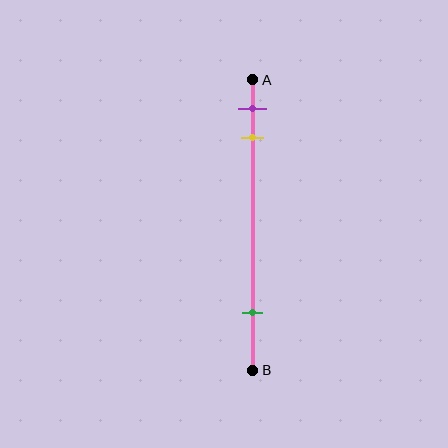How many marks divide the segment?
There are 3 marks dividing the segment.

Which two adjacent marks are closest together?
The purple and yellow marks are the closest adjacent pair.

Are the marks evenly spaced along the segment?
No, the marks are not evenly spaced.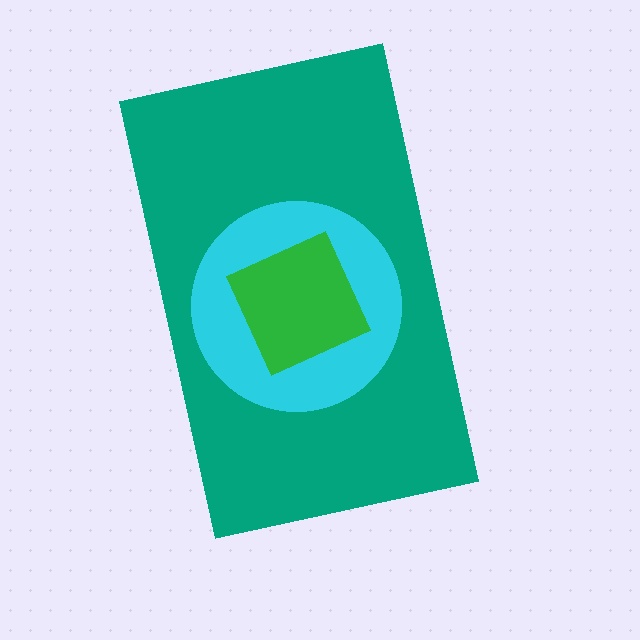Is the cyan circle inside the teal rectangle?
Yes.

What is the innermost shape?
The green square.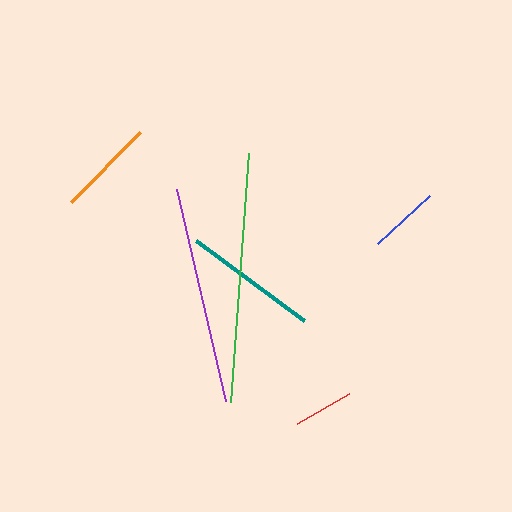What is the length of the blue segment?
The blue segment is approximately 71 pixels long.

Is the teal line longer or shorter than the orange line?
The teal line is longer than the orange line.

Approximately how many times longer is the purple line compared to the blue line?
The purple line is approximately 3.1 times the length of the blue line.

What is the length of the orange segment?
The orange segment is approximately 98 pixels long.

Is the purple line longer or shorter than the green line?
The green line is longer than the purple line.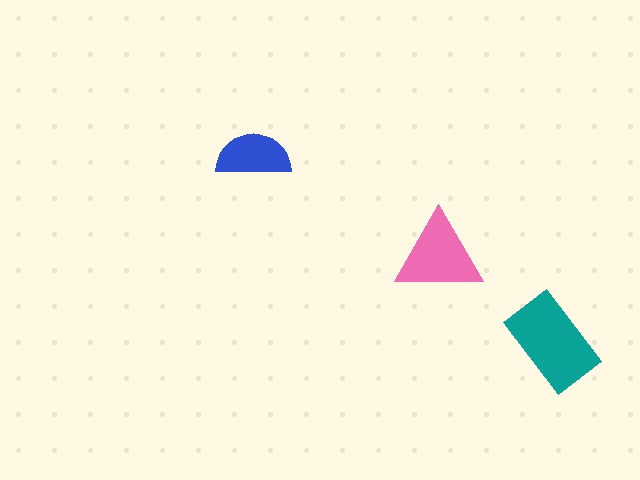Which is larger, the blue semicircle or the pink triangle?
The pink triangle.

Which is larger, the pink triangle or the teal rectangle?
The teal rectangle.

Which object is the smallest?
The blue semicircle.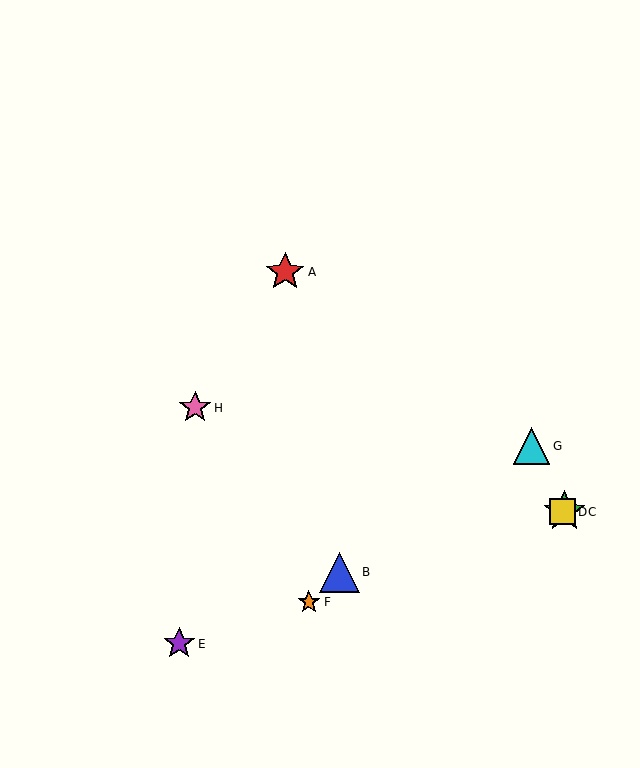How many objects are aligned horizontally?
2 objects (C, D) are aligned horizontally.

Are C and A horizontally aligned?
No, C is at y≈512 and A is at y≈272.